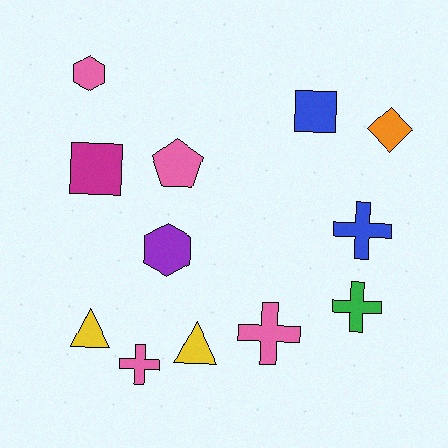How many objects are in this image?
There are 12 objects.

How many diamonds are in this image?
There is 1 diamond.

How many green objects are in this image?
There is 1 green object.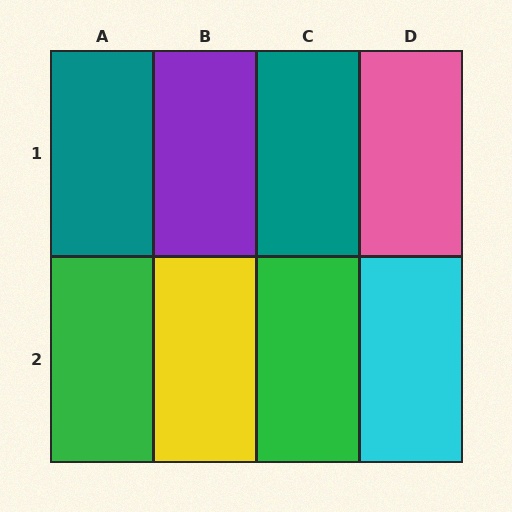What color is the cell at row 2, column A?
Green.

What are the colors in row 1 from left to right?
Teal, purple, teal, pink.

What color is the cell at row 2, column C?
Green.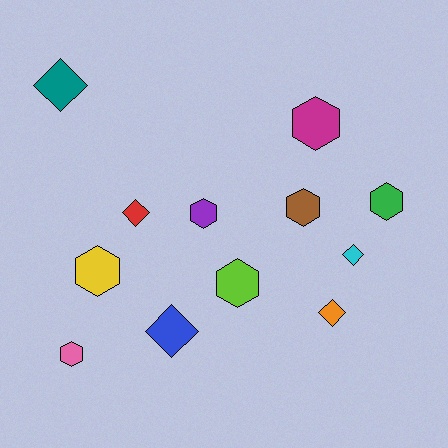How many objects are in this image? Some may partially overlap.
There are 12 objects.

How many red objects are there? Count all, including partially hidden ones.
There is 1 red object.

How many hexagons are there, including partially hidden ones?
There are 7 hexagons.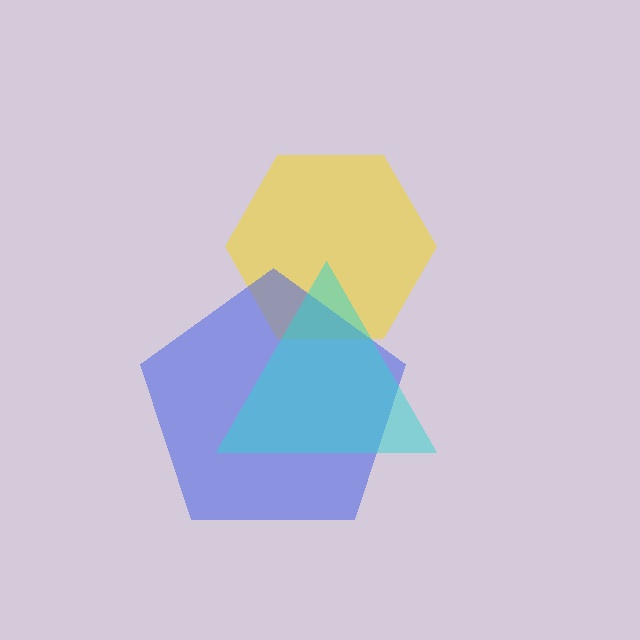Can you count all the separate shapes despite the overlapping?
Yes, there are 3 separate shapes.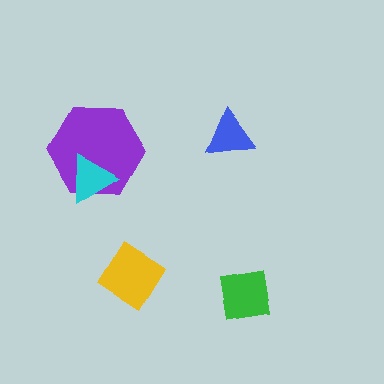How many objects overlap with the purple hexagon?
1 object overlaps with the purple hexagon.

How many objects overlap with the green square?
0 objects overlap with the green square.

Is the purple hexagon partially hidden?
Yes, it is partially covered by another shape.